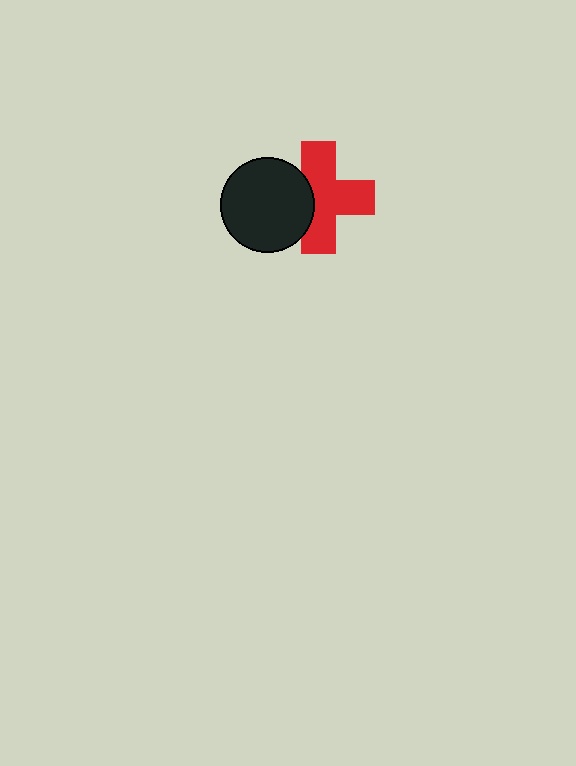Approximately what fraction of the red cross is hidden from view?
Roughly 31% of the red cross is hidden behind the black circle.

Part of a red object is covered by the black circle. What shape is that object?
It is a cross.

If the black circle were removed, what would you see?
You would see the complete red cross.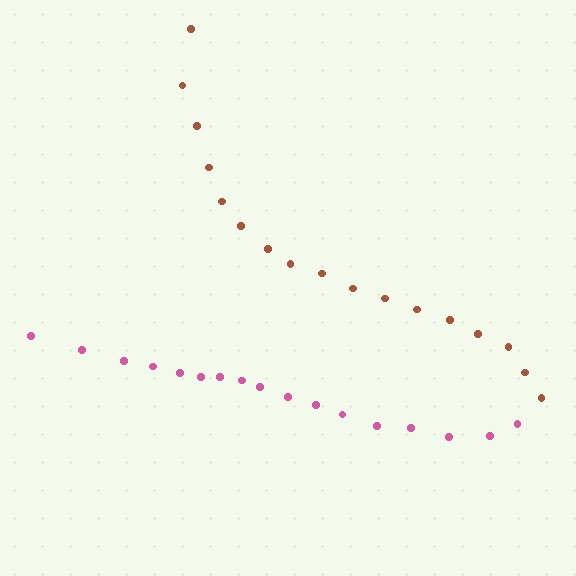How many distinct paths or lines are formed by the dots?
There are 2 distinct paths.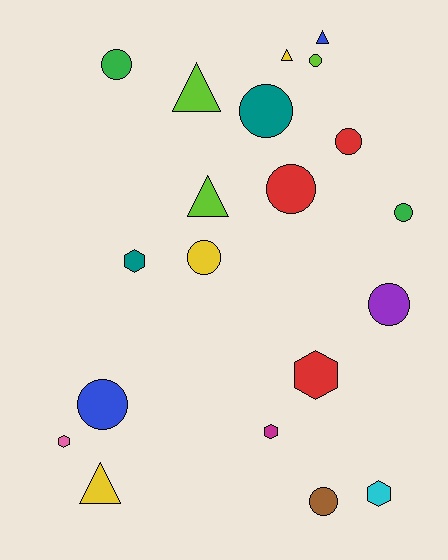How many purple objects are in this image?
There is 1 purple object.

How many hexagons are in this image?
There are 5 hexagons.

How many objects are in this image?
There are 20 objects.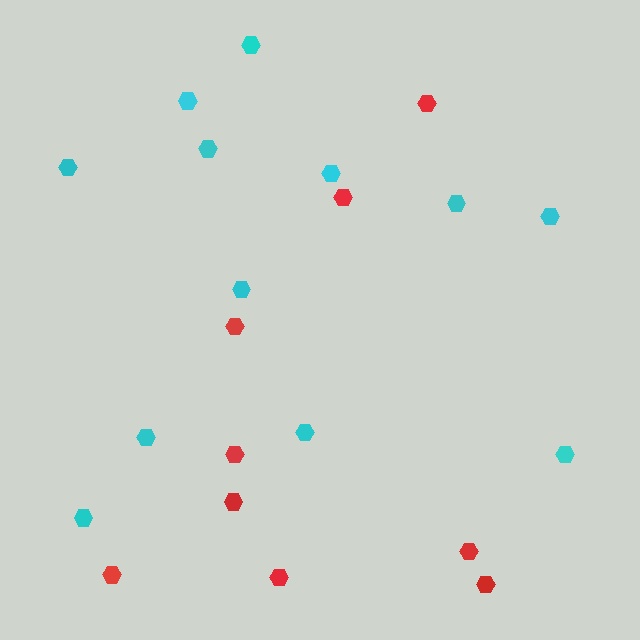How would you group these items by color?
There are 2 groups: one group of red hexagons (9) and one group of cyan hexagons (12).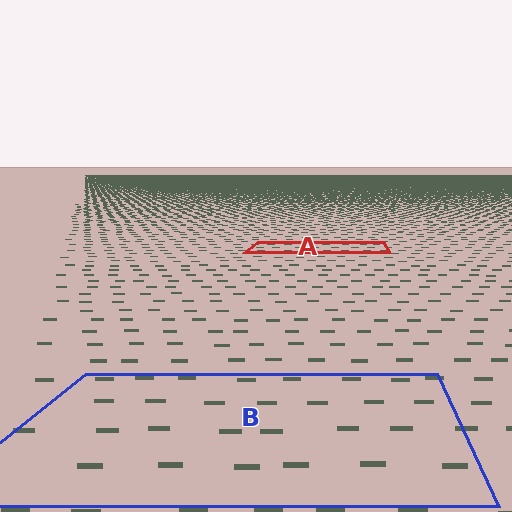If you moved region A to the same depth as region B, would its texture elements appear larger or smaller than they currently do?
They would appear larger. At a closer depth, the same texture elements are projected at a bigger on-screen size.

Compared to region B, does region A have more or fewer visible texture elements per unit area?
Region A has more texture elements per unit area — they are packed more densely because it is farther away.